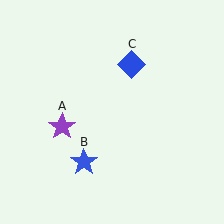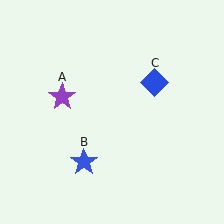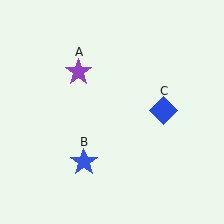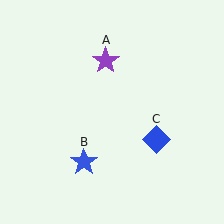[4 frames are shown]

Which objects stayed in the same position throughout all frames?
Blue star (object B) remained stationary.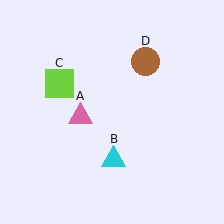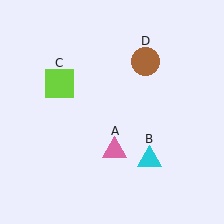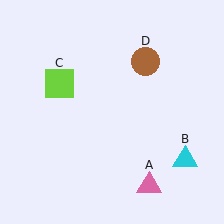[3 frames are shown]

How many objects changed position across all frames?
2 objects changed position: pink triangle (object A), cyan triangle (object B).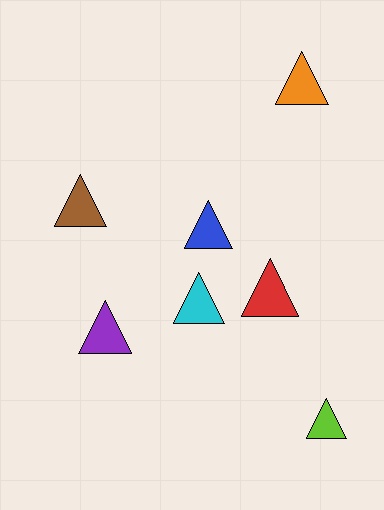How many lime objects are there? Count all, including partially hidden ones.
There is 1 lime object.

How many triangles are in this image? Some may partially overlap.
There are 7 triangles.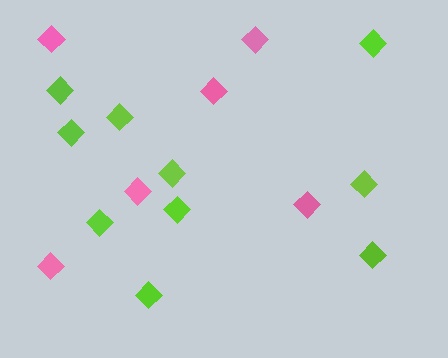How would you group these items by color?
There are 2 groups: one group of lime diamonds (10) and one group of pink diamonds (6).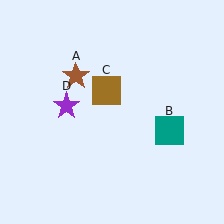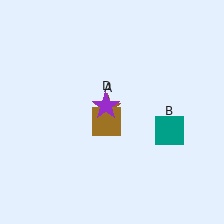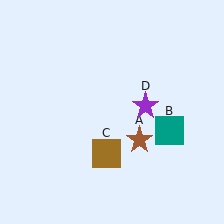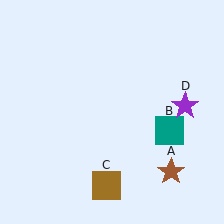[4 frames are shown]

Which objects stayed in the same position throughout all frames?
Teal square (object B) remained stationary.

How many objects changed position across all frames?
3 objects changed position: brown star (object A), brown square (object C), purple star (object D).